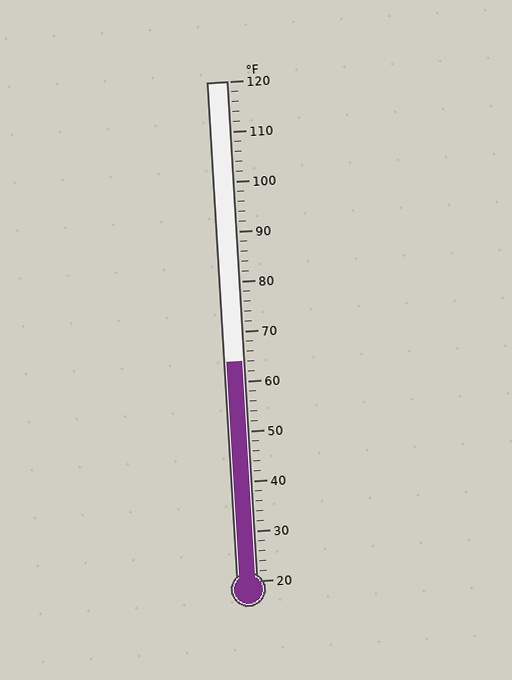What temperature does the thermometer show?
The thermometer shows approximately 64°F.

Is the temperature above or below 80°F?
The temperature is below 80°F.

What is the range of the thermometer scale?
The thermometer scale ranges from 20°F to 120°F.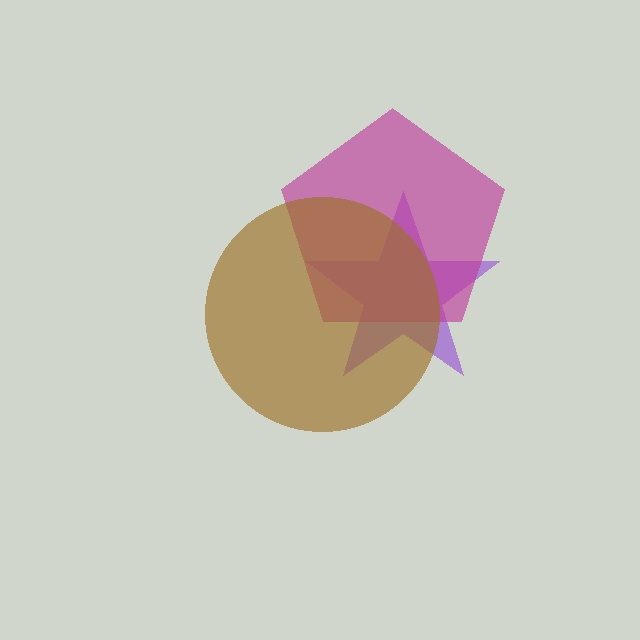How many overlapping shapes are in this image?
There are 3 overlapping shapes in the image.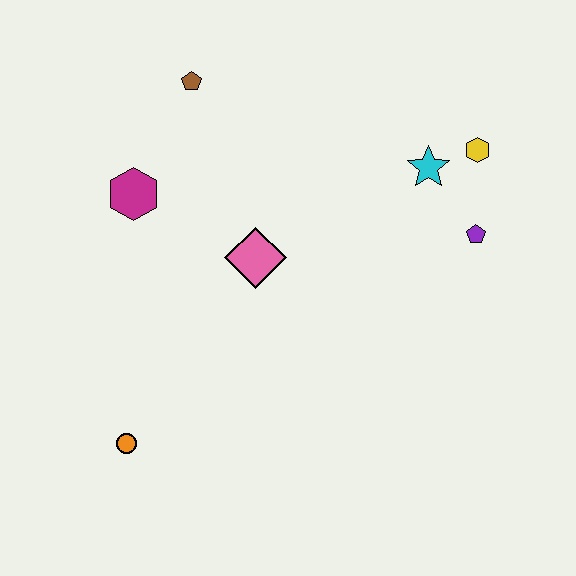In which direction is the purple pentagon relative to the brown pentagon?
The purple pentagon is to the right of the brown pentagon.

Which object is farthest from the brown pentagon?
The orange circle is farthest from the brown pentagon.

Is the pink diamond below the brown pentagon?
Yes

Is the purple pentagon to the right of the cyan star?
Yes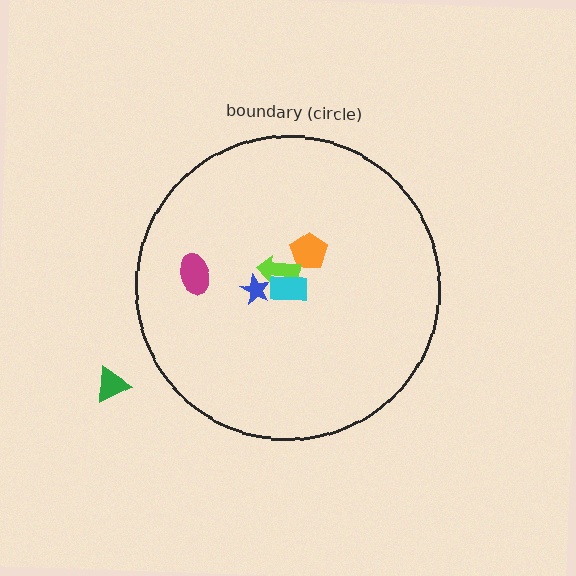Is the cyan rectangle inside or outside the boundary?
Inside.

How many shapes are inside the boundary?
5 inside, 1 outside.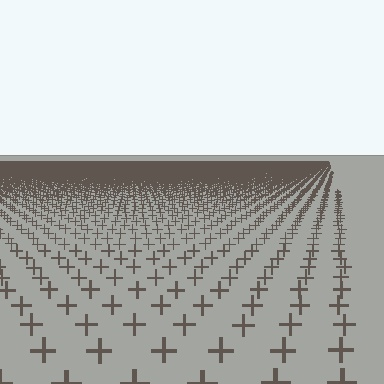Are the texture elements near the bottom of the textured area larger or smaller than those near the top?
Larger. Near the bottom, elements are closer to the viewer and appear at a bigger on-screen size.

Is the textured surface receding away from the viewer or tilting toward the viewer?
The surface is receding away from the viewer. Texture elements get smaller and denser toward the top.